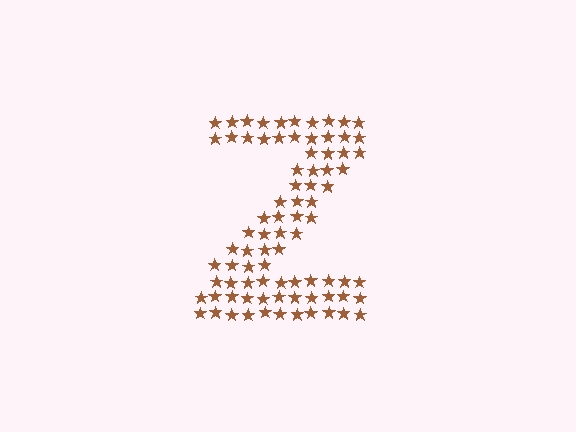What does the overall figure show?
The overall figure shows the letter Z.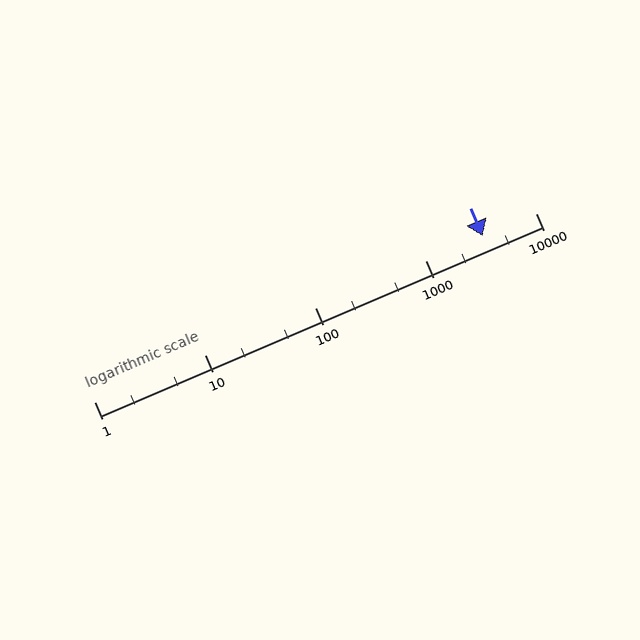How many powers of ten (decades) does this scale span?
The scale spans 4 decades, from 1 to 10000.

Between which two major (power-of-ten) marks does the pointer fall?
The pointer is between 1000 and 10000.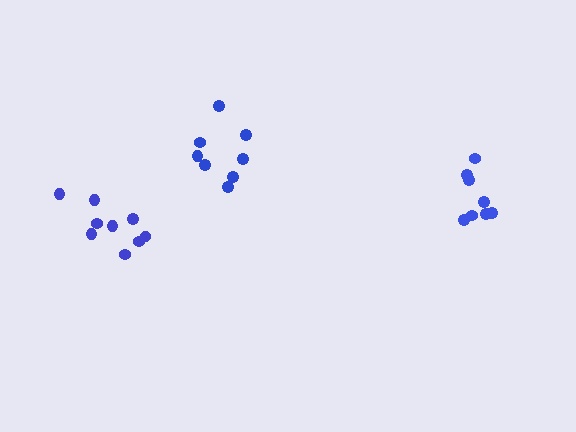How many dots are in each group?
Group 1: 8 dots, Group 2: 8 dots, Group 3: 9 dots (25 total).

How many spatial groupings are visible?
There are 3 spatial groupings.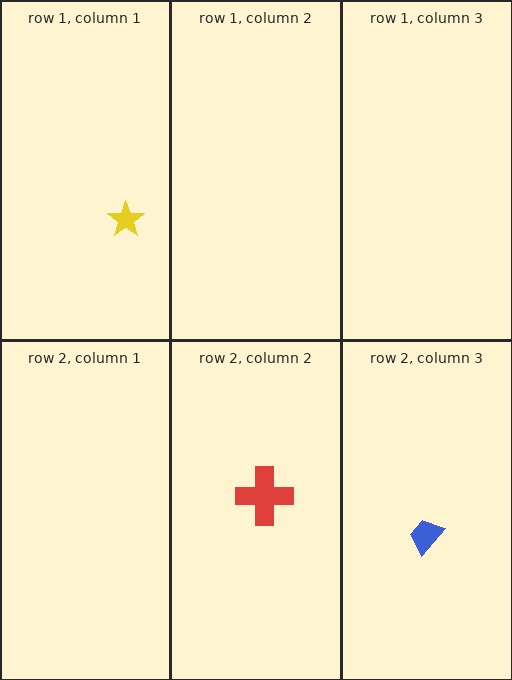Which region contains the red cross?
The row 2, column 2 region.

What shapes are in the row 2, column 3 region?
The blue trapezoid.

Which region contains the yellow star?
The row 1, column 1 region.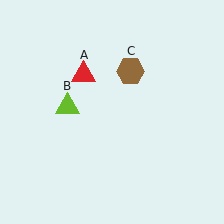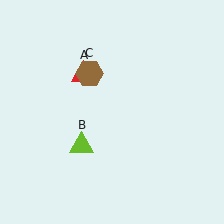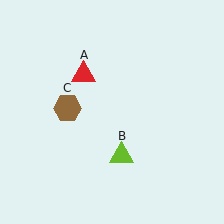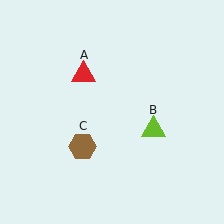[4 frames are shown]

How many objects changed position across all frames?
2 objects changed position: lime triangle (object B), brown hexagon (object C).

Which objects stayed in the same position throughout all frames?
Red triangle (object A) remained stationary.